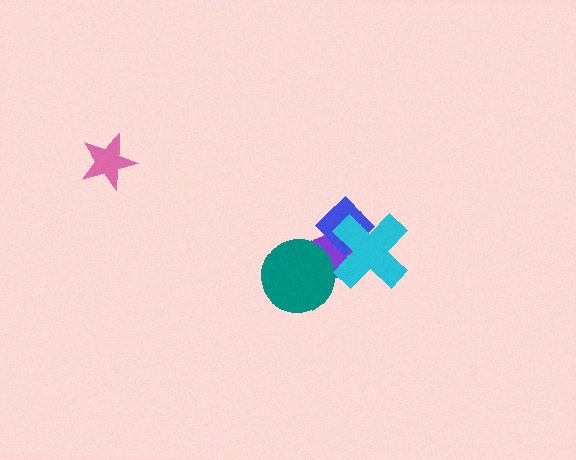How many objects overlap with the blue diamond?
2 objects overlap with the blue diamond.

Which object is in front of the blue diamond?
The cyan cross is in front of the blue diamond.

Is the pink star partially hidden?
No, no other shape covers it.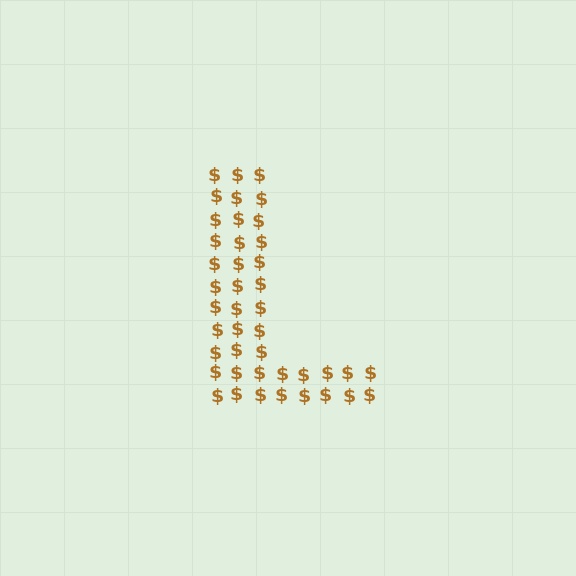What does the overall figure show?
The overall figure shows the letter L.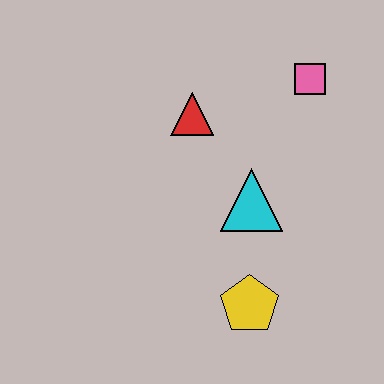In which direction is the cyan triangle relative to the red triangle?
The cyan triangle is below the red triangle.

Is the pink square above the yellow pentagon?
Yes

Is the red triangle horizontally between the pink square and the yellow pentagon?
No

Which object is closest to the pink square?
The red triangle is closest to the pink square.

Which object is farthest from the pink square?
The yellow pentagon is farthest from the pink square.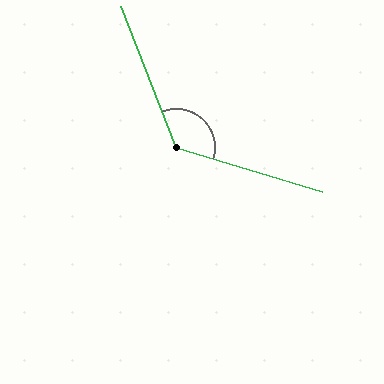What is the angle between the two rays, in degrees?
Approximately 128 degrees.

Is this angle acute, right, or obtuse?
It is obtuse.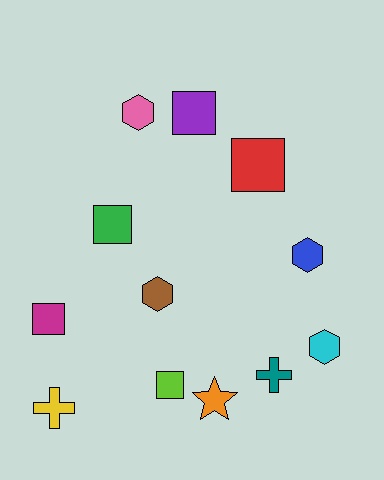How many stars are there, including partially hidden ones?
There is 1 star.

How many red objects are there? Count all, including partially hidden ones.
There is 1 red object.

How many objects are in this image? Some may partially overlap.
There are 12 objects.